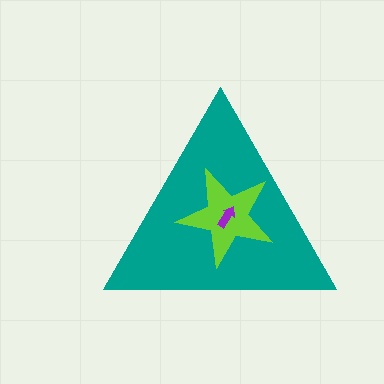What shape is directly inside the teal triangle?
The lime star.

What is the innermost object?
The purple arrow.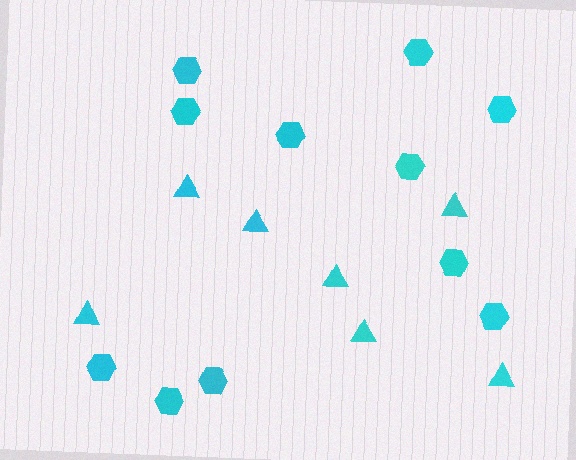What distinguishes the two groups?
There are 2 groups: one group of triangles (7) and one group of hexagons (11).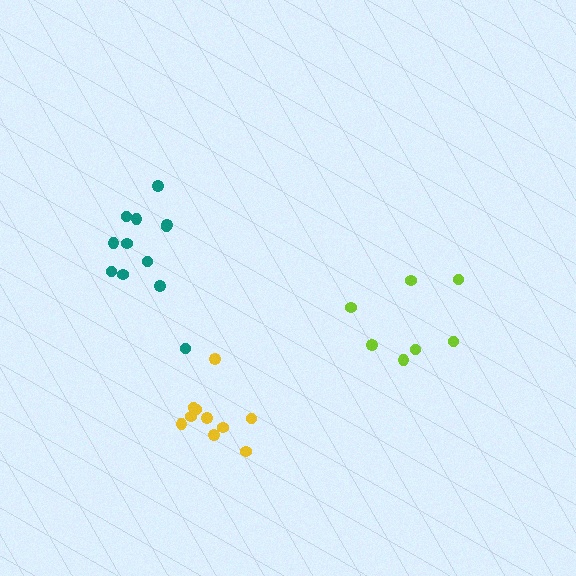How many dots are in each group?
Group 1: 10 dots, Group 2: 7 dots, Group 3: 12 dots (29 total).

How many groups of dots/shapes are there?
There are 3 groups.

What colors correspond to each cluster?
The clusters are colored: yellow, lime, teal.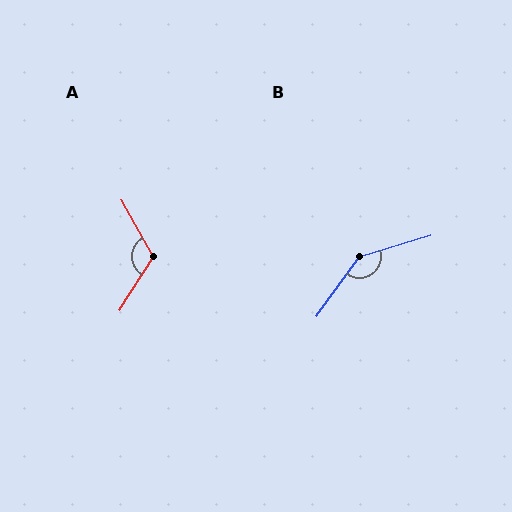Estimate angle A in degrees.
Approximately 118 degrees.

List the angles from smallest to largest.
A (118°), B (142°).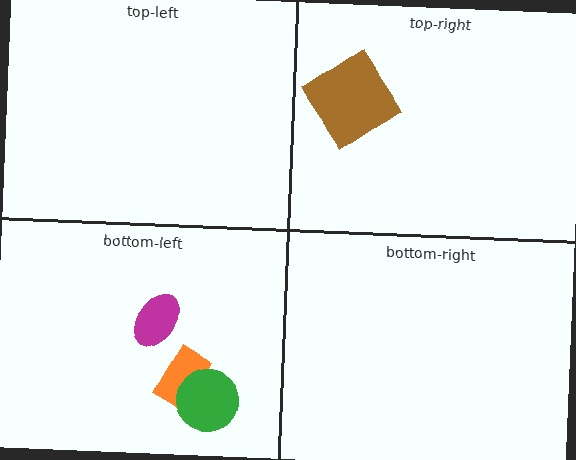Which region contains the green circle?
The bottom-left region.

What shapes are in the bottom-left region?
The orange rectangle, the magenta ellipse, the green circle.